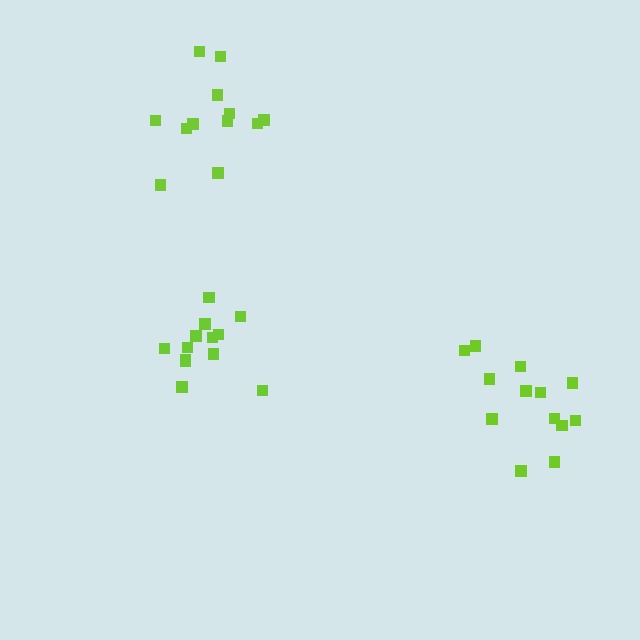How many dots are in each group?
Group 1: 13 dots, Group 2: 13 dots, Group 3: 12 dots (38 total).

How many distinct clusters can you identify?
There are 3 distinct clusters.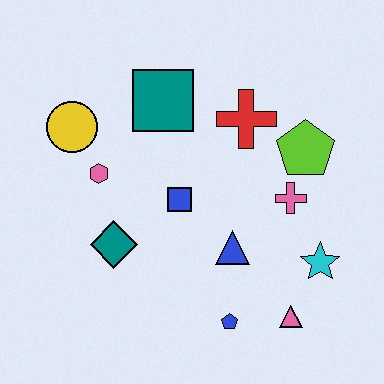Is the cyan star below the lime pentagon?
Yes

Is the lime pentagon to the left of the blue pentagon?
No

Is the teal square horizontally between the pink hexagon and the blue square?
Yes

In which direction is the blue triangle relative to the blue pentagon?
The blue triangle is above the blue pentagon.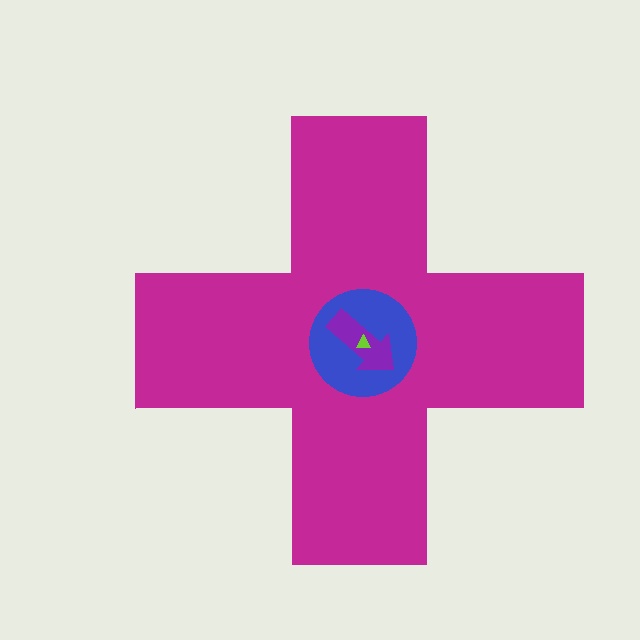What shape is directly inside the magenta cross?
The blue circle.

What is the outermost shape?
The magenta cross.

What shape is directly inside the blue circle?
The purple arrow.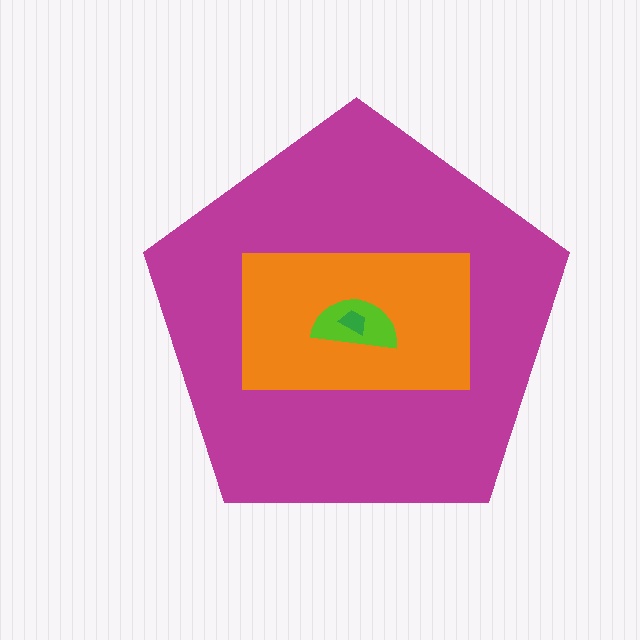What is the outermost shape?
The magenta pentagon.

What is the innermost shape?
The green trapezoid.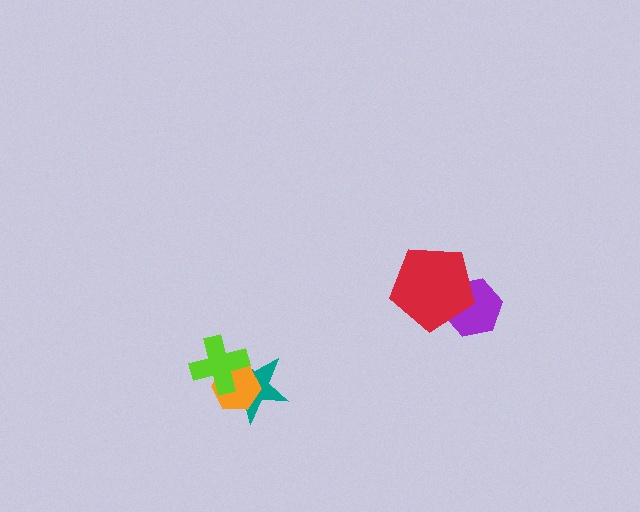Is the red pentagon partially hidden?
No, no other shape covers it.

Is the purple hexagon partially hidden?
Yes, it is partially covered by another shape.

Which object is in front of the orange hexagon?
The lime cross is in front of the orange hexagon.